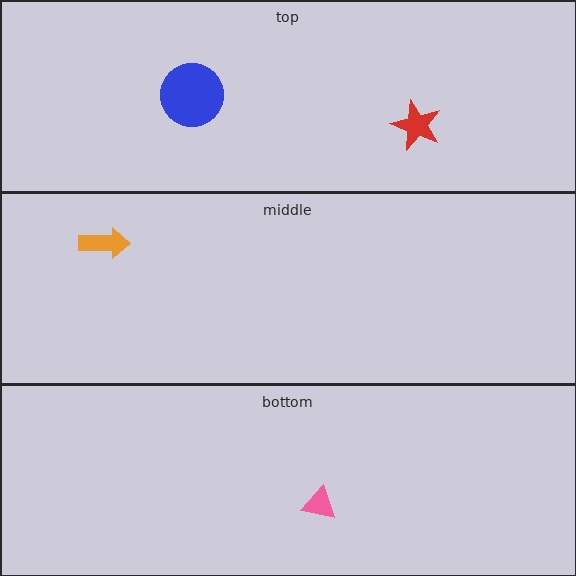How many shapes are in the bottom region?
1.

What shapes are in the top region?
The red star, the blue circle.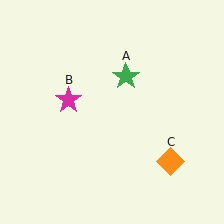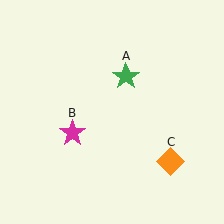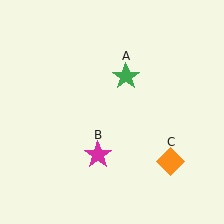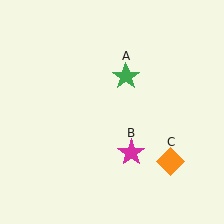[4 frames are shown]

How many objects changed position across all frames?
1 object changed position: magenta star (object B).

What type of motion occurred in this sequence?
The magenta star (object B) rotated counterclockwise around the center of the scene.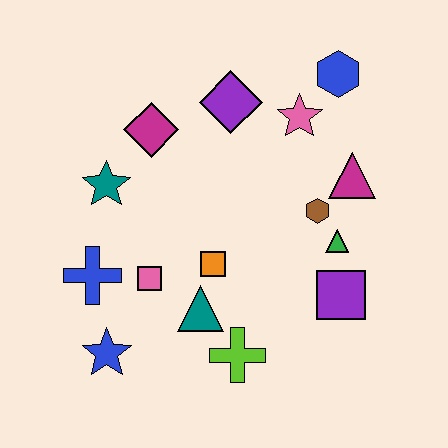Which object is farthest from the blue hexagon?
The blue star is farthest from the blue hexagon.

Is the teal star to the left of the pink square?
Yes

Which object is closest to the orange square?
The teal triangle is closest to the orange square.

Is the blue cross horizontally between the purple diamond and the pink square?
No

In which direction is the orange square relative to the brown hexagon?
The orange square is to the left of the brown hexagon.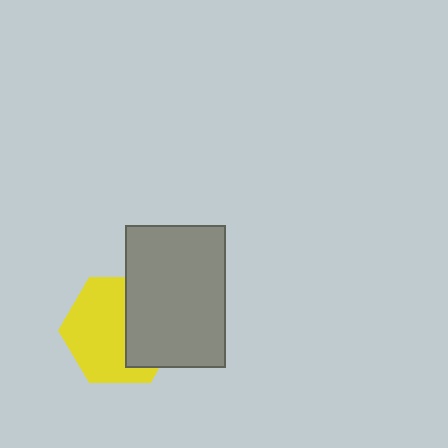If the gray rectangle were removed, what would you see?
You would see the complete yellow hexagon.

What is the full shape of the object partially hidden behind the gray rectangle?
The partially hidden object is a yellow hexagon.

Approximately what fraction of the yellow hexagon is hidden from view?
Roughly 39% of the yellow hexagon is hidden behind the gray rectangle.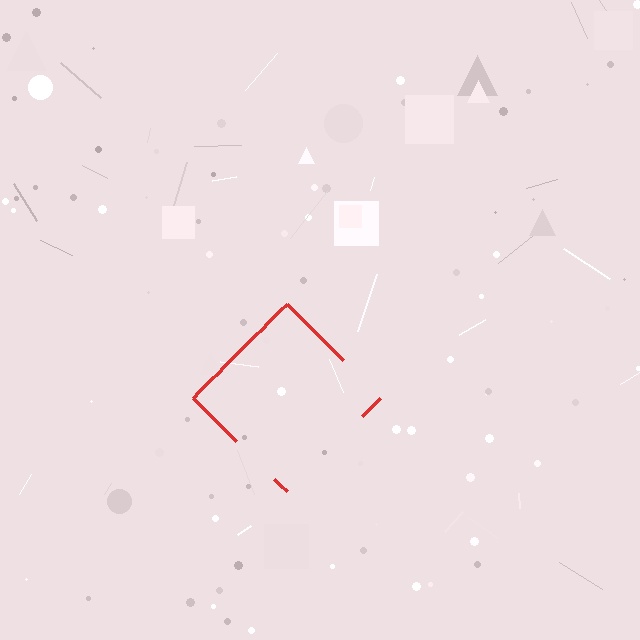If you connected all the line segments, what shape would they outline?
They would outline a diamond.